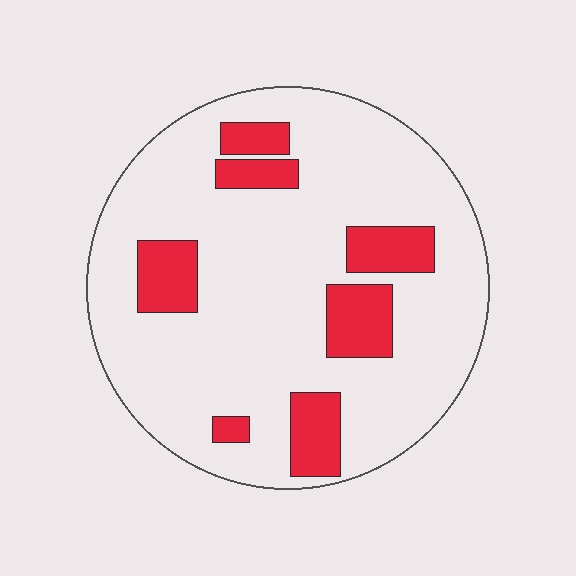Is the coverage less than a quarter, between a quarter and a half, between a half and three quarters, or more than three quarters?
Less than a quarter.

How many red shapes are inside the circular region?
7.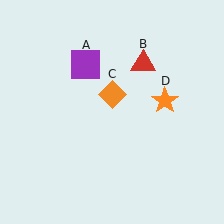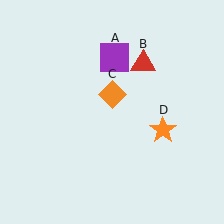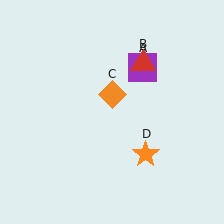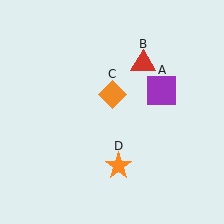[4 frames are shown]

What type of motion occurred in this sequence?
The purple square (object A), orange star (object D) rotated clockwise around the center of the scene.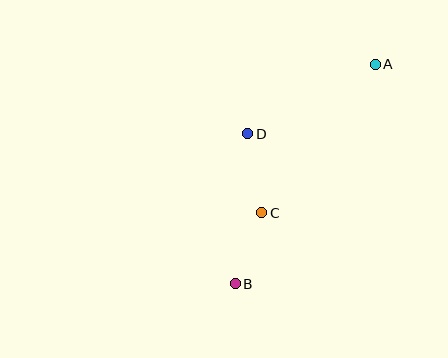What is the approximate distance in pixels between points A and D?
The distance between A and D is approximately 145 pixels.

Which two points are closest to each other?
Points B and C are closest to each other.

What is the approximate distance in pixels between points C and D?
The distance between C and D is approximately 80 pixels.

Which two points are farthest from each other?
Points A and B are farthest from each other.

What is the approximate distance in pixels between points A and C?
The distance between A and C is approximately 187 pixels.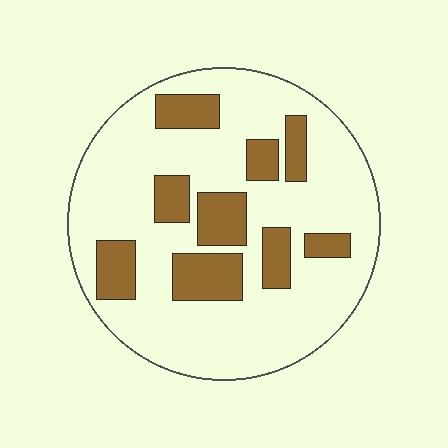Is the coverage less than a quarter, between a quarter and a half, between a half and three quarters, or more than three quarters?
Less than a quarter.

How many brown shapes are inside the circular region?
9.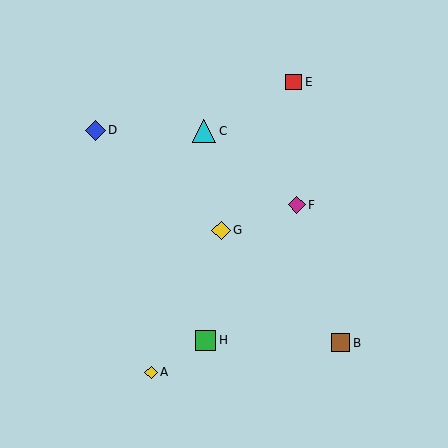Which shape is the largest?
The cyan triangle (labeled C) is the largest.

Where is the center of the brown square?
The center of the brown square is at (340, 343).